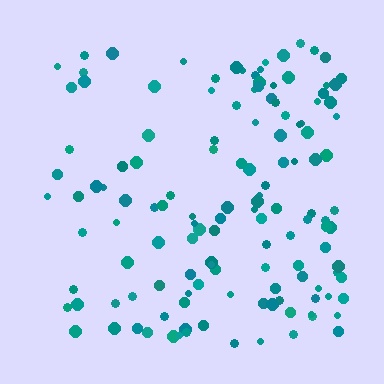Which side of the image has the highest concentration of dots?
The right.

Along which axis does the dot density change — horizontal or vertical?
Horizontal.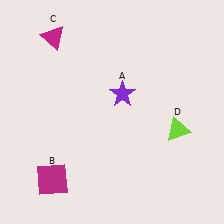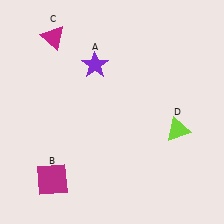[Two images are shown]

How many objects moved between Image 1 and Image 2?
1 object moved between the two images.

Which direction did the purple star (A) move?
The purple star (A) moved up.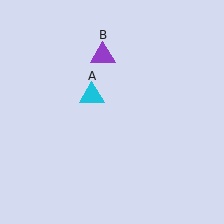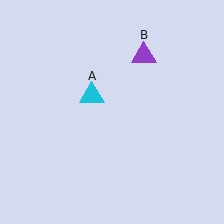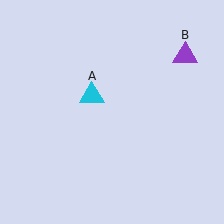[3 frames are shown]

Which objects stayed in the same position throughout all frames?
Cyan triangle (object A) remained stationary.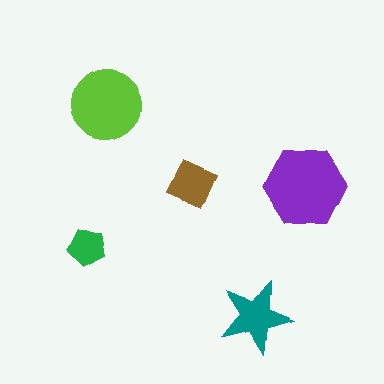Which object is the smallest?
The green pentagon.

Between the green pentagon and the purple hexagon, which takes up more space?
The purple hexagon.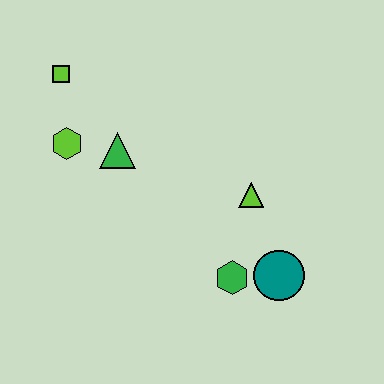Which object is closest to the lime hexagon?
The green triangle is closest to the lime hexagon.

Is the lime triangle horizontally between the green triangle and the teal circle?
Yes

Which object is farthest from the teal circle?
The lime square is farthest from the teal circle.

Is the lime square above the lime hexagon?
Yes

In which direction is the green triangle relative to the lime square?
The green triangle is below the lime square.